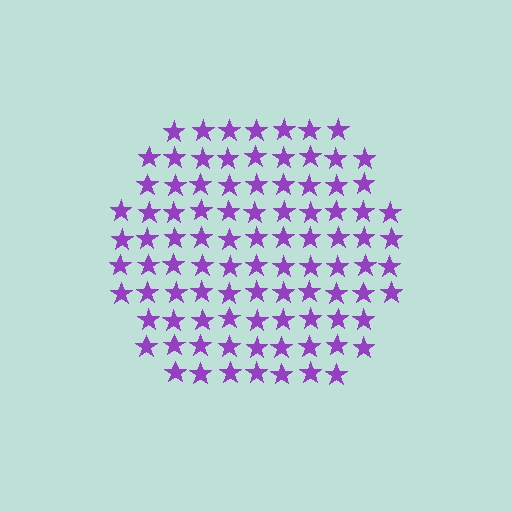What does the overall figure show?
The overall figure shows a hexagon.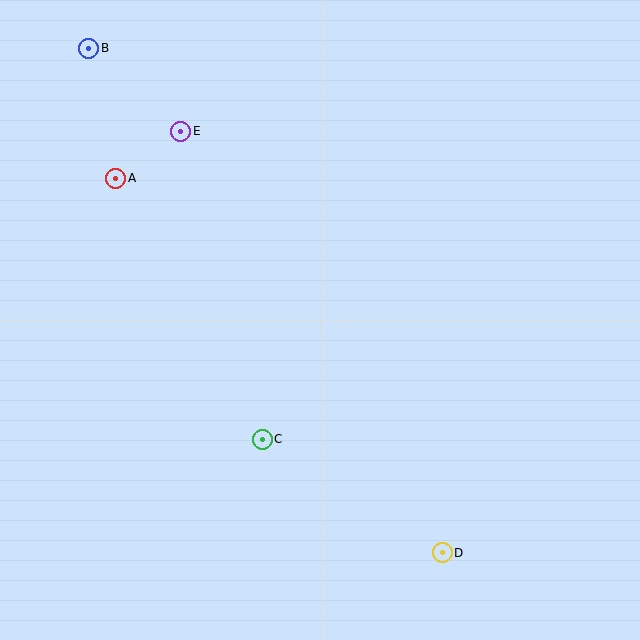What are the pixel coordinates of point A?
Point A is at (116, 178).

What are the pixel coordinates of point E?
Point E is at (181, 131).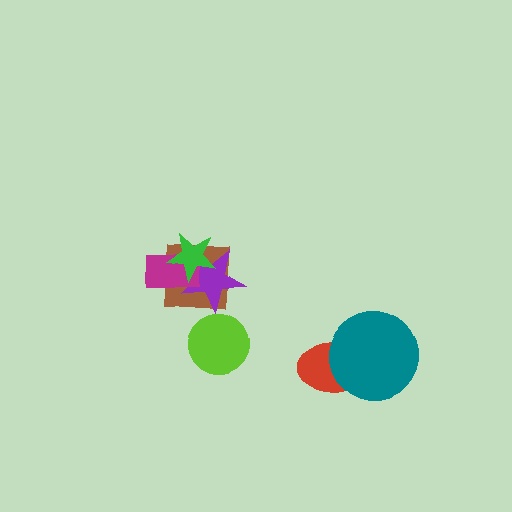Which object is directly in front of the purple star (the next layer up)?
The magenta rectangle is directly in front of the purple star.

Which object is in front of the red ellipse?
The teal circle is in front of the red ellipse.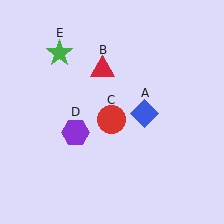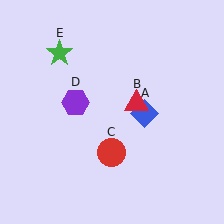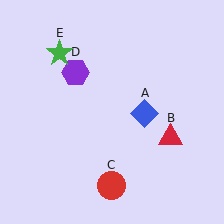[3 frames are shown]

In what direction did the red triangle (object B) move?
The red triangle (object B) moved down and to the right.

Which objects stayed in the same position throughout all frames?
Blue diamond (object A) and green star (object E) remained stationary.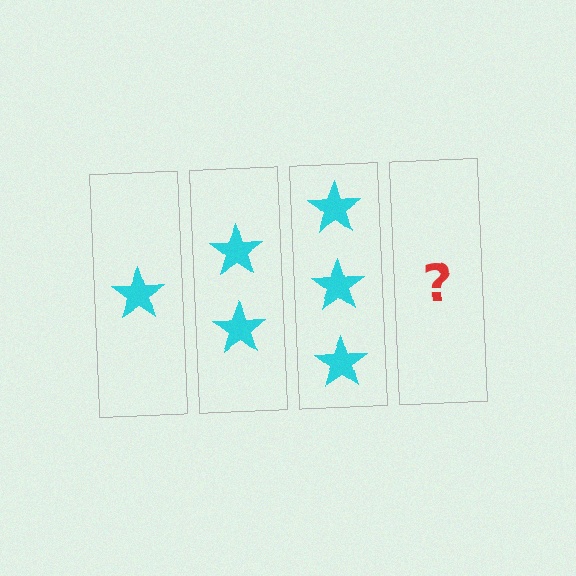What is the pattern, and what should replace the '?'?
The pattern is that each step adds one more star. The '?' should be 4 stars.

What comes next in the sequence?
The next element should be 4 stars.